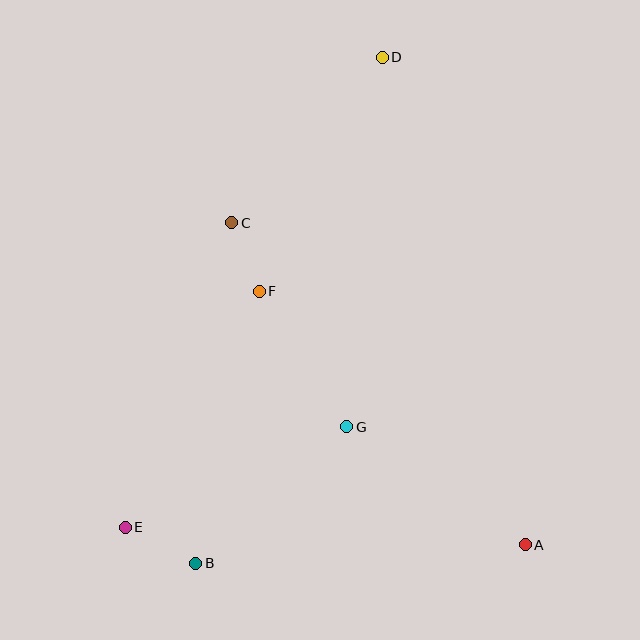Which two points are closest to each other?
Points C and F are closest to each other.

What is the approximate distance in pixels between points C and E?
The distance between C and E is approximately 323 pixels.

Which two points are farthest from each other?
Points B and D are farthest from each other.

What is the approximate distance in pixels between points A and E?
The distance between A and E is approximately 400 pixels.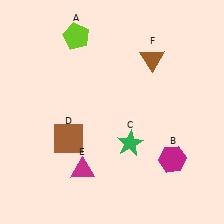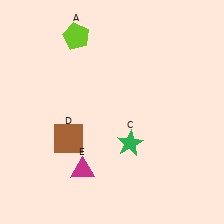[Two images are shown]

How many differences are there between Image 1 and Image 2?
There are 2 differences between the two images.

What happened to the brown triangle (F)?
The brown triangle (F) was removed in Image 2. It was in the top-right area of Image 1.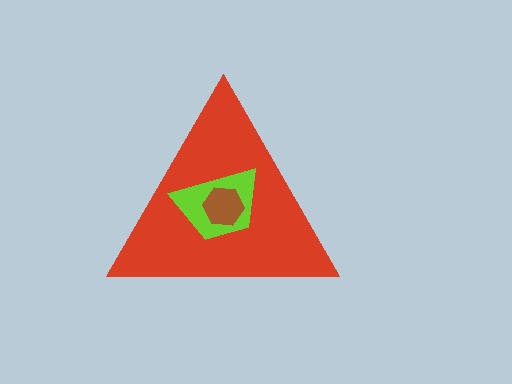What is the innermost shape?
The brown hexagon.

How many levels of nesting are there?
3.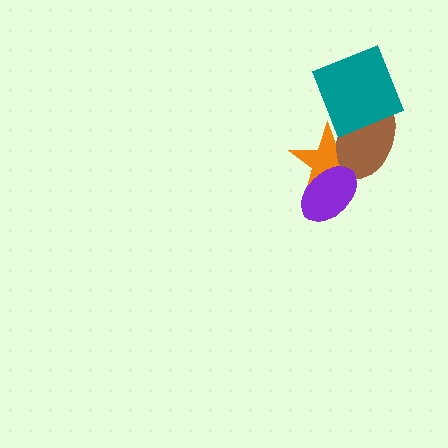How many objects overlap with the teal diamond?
2 objects overlap with the teal diamond.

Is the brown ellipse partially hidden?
Yes, it is partially covered by another shape.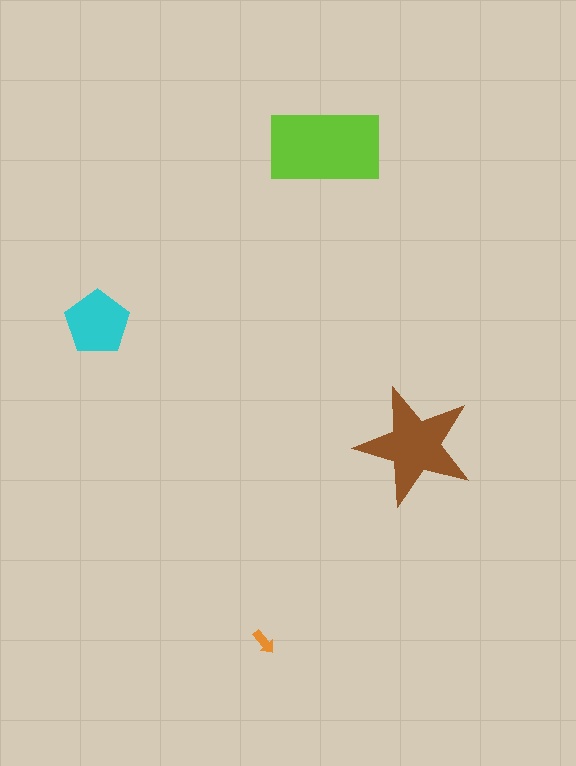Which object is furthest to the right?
The brown star is rightmost.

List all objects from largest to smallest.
The lime rectangle, the brown star, the cyan pentagon, the orange arrow.